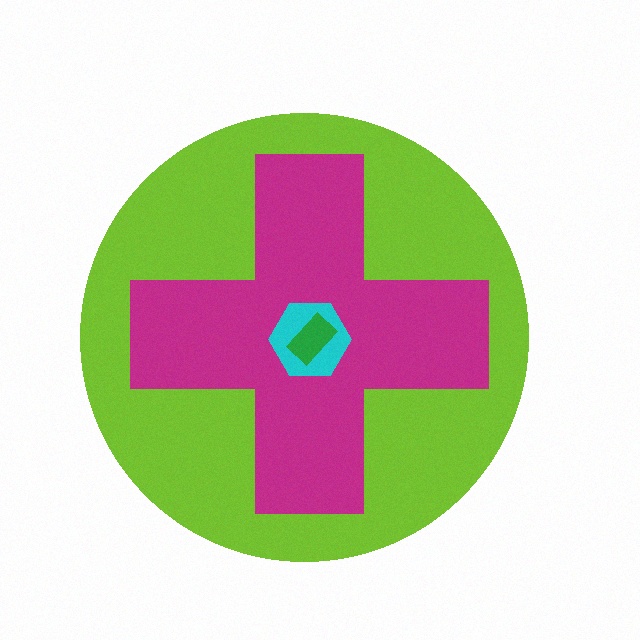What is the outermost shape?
The lime circle.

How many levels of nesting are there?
4.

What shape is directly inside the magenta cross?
The cyan hexagon.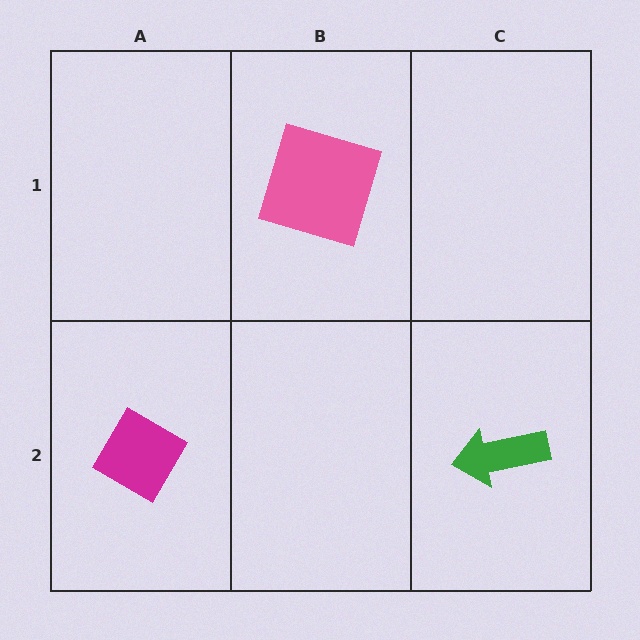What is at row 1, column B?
A pink square.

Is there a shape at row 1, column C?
No, that cell is empty.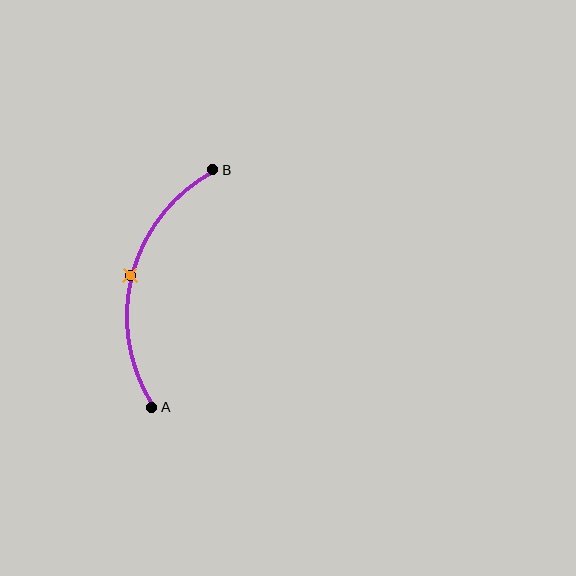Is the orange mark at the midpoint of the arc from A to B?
Yes. The orange mark lies on the arc at equal arc-length from both A and B — it is the arc midpoint.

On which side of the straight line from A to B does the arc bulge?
The arc bulges to the left of the straight line connecting A and B.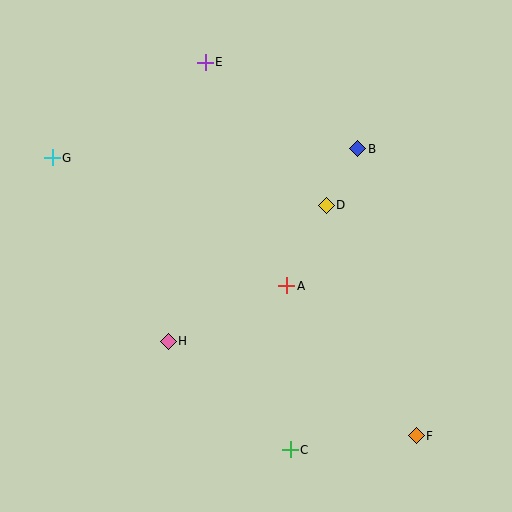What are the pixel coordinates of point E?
Point E is at (205, 62).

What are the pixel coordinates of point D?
Point D is at (326, 205).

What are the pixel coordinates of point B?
Point B is at (358, 149).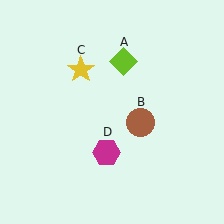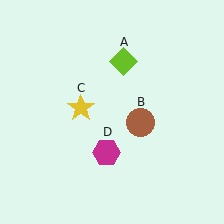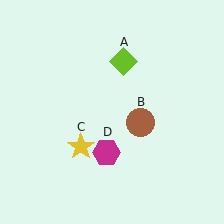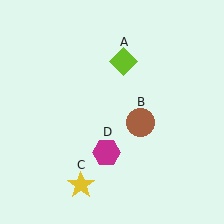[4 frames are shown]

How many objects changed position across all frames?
1 object changed position: yellow star (object C).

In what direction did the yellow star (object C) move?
The yellow star (object C) moved down.